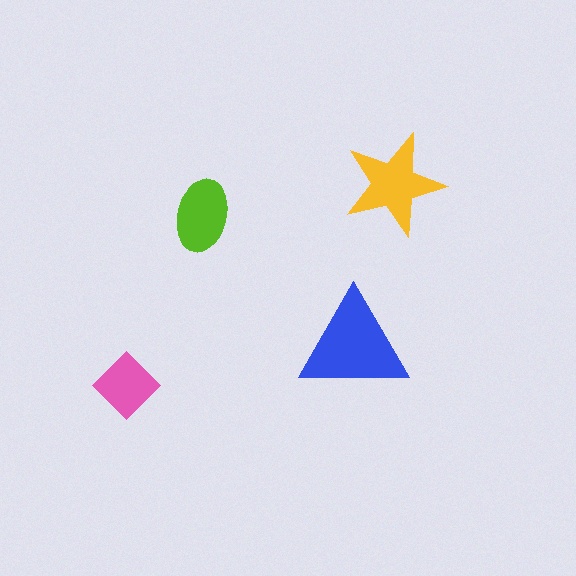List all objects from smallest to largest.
The pink diamond, the lime ellipse, the yellow star, the blue triangle.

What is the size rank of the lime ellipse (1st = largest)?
3rd.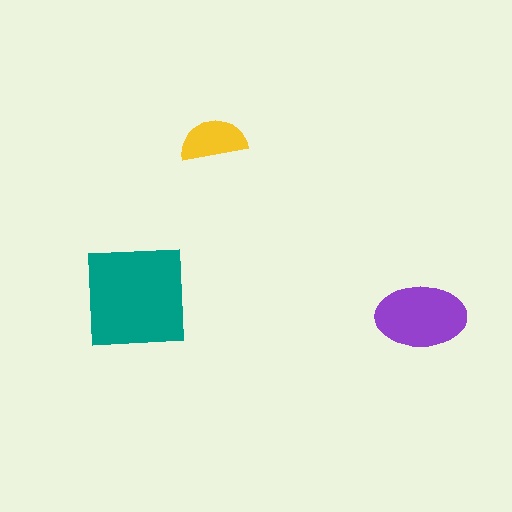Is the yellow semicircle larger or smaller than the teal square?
Smaller.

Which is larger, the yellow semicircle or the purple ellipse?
The purple ellipse.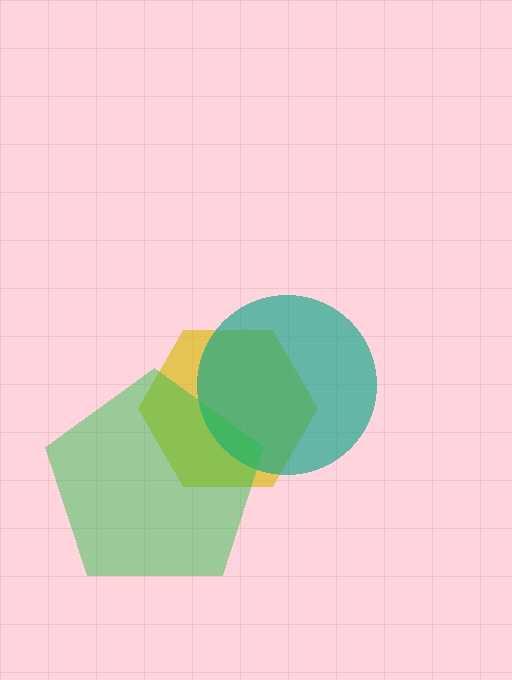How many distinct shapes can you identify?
There are 3 distinct shapes: a yellow hexagon, a teal circle, a green pentagon.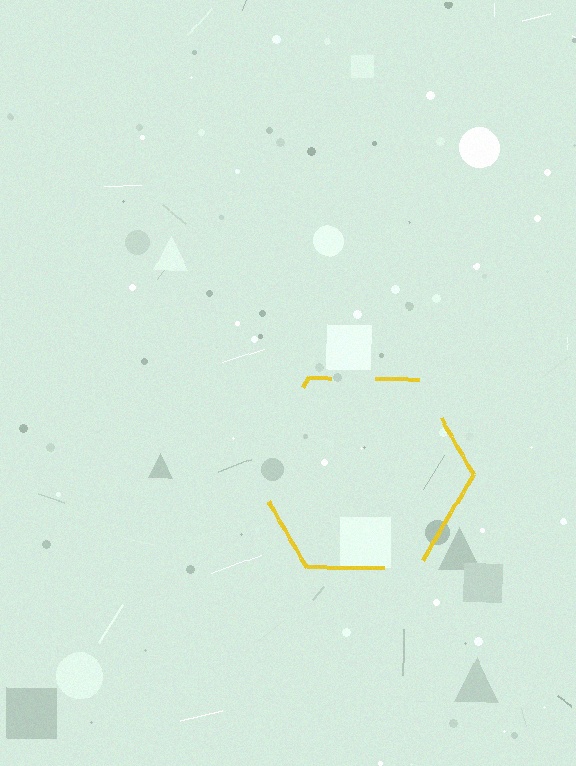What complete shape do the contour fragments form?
The contour fragments form a hexagon.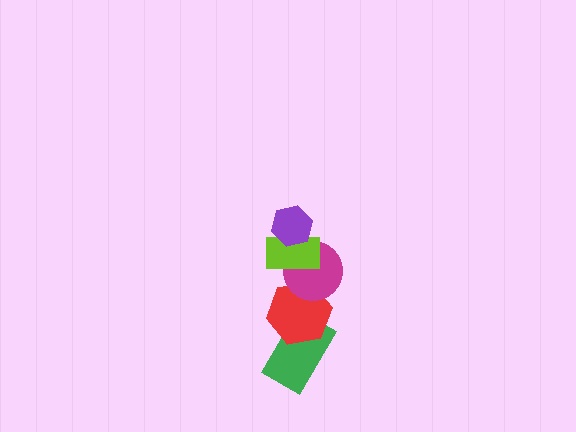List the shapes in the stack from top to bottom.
From top to bottom: the purple hexagon, the lime rectangle, the magenta circle, the red hexagon, the green rectangle.